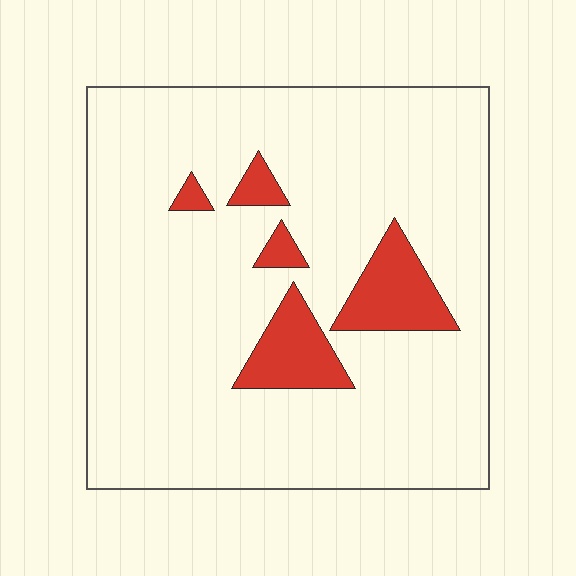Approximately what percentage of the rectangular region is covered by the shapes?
Approximately 10%.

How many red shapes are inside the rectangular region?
5.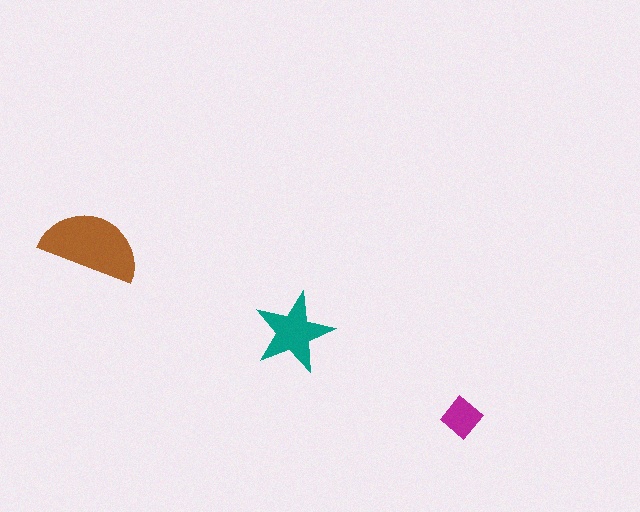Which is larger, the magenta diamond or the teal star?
The teal star.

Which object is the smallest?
The magenta diamond.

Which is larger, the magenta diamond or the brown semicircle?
The brown semicircle.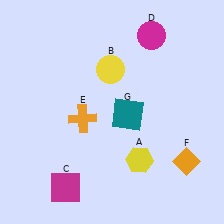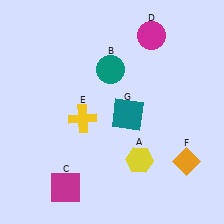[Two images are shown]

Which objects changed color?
B changed from yellow to teal. E changed from orange to yellow.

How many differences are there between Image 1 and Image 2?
There are 2 differences between the two images.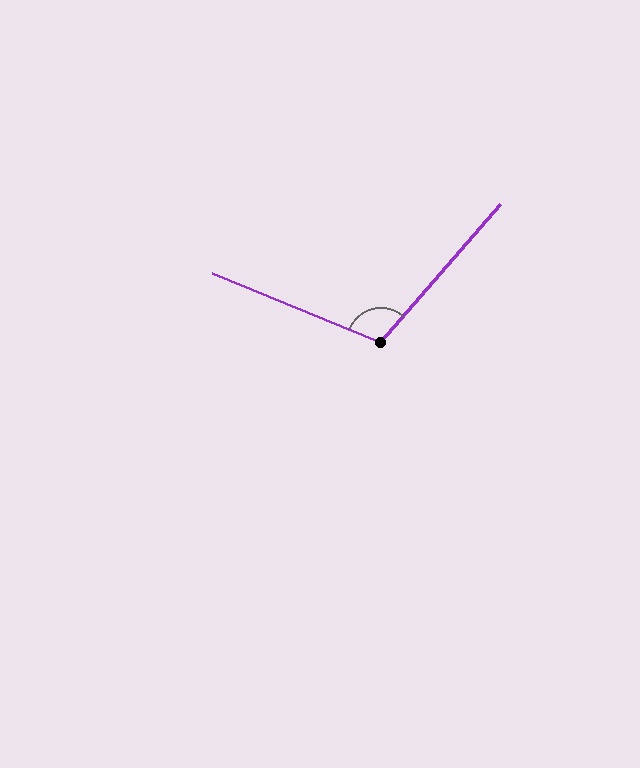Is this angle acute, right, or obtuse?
It is obtuse.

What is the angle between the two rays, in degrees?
Approximately 109 degrees.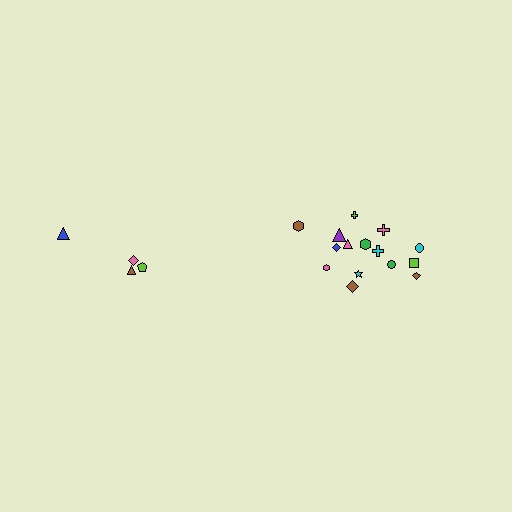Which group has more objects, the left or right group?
The right group.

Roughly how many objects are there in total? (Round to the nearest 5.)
Roughly 20 objects in total.